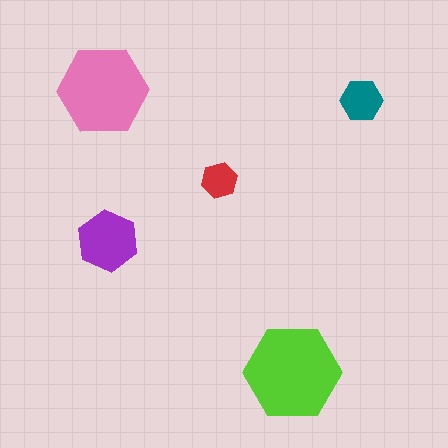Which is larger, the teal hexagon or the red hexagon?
The teal one.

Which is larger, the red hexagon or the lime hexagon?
The lime one.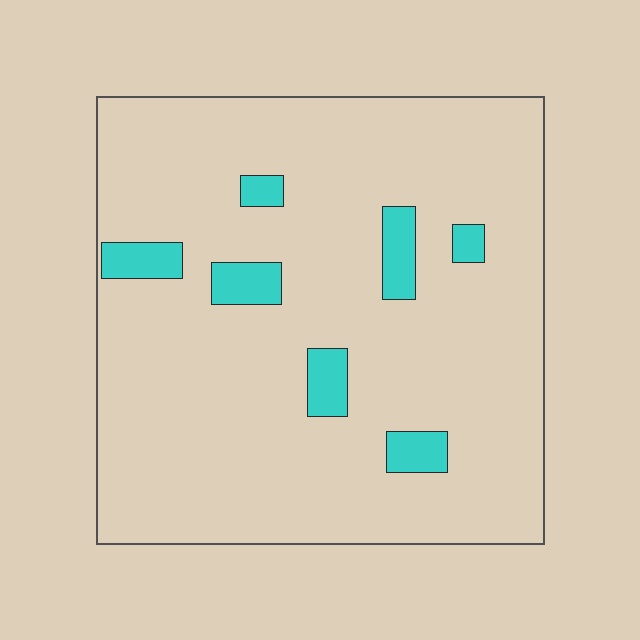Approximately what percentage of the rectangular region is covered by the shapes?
Approximately 10%.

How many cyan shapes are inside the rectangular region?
7.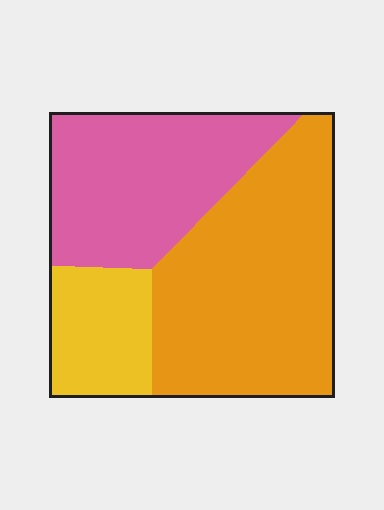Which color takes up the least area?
Yellow, at roughly 15%.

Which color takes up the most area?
Orange, at roughly 50%.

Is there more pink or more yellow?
Pink.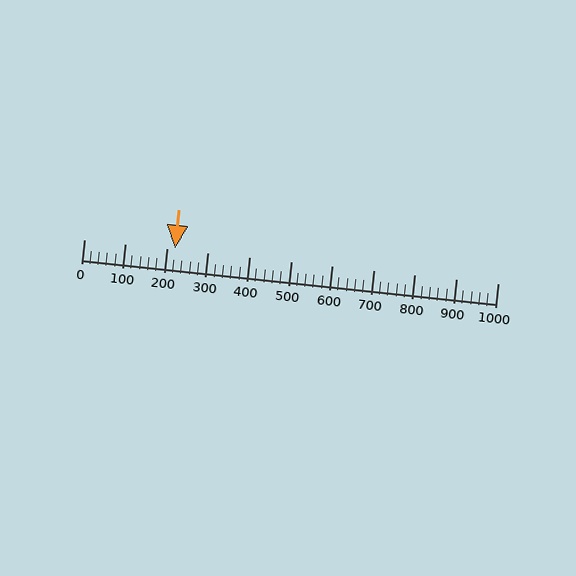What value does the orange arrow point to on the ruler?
The orange arrow points to approximately 220.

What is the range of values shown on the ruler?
The ruler shows values from 0 to 1000.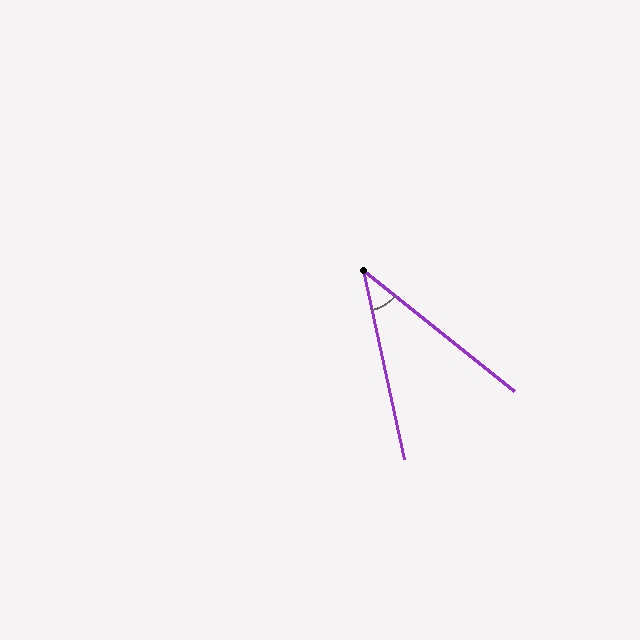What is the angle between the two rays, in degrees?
Approximately 39 degrees.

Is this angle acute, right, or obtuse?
It is acute.